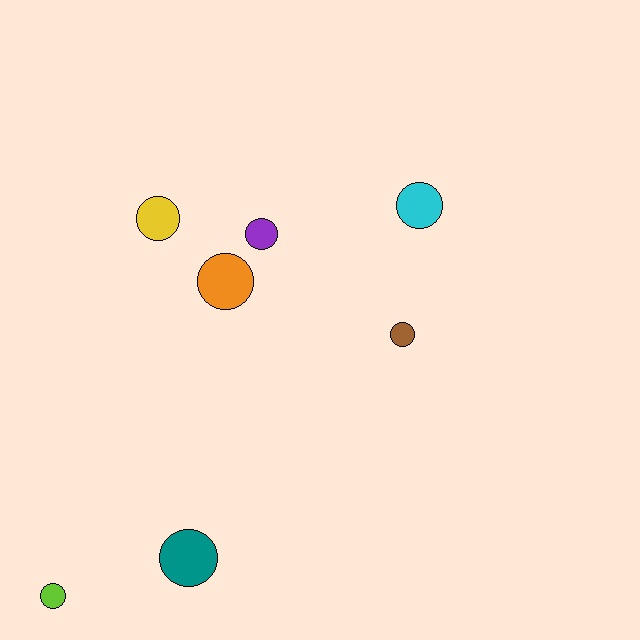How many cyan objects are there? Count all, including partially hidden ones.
There is 1 cyan object.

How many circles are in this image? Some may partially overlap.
There are 7 circles.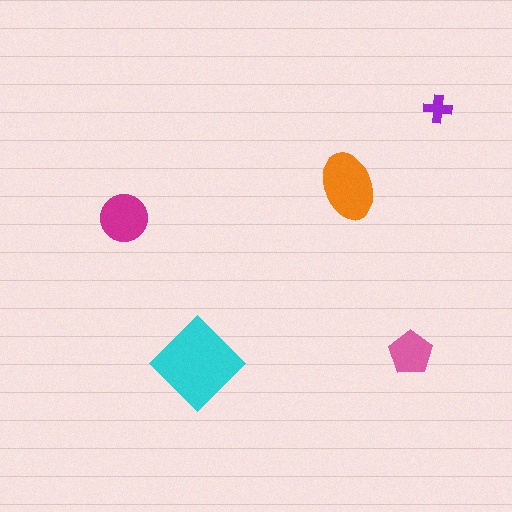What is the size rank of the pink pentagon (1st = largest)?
4th.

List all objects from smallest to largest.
The purple cross, the pink pentagon, the magenta circle, the orange ellipse, the cyan diamond.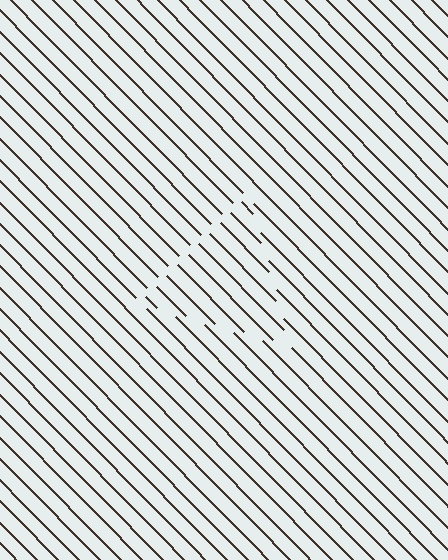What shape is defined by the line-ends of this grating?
An illusory triangle. The interior of the shape contains the same grating, shifted by half a period — the contour is defined by the phase discontinuity where line-ends from the inner and outer gratings abut.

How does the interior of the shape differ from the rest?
The interior of the shape contains the same grating, shifted by half a period — the contour is defined by the phase discontinuity where line-ends from the inner and outer gratings abut.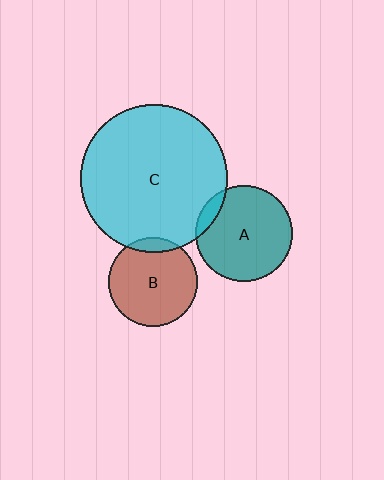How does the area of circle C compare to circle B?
Approximately 2.7 times.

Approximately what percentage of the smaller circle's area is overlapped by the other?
Approximately 10%.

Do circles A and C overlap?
Yes.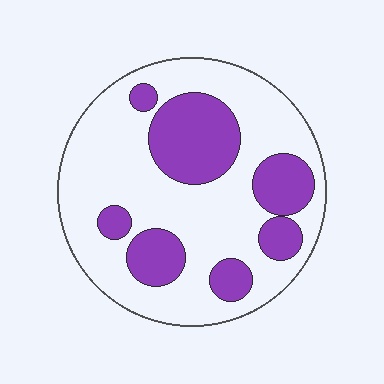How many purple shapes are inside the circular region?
7.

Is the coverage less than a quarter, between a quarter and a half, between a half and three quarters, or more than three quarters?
Between a quarter and a half.